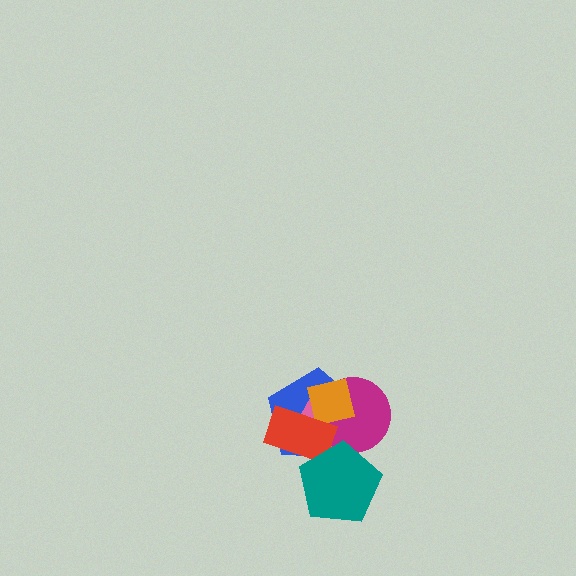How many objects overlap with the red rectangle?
5 objects overlap with the red rectangle.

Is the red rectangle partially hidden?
Yes, it is partially covered by another shape.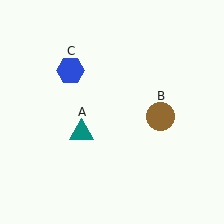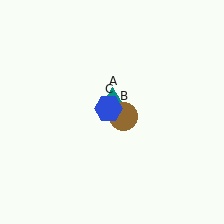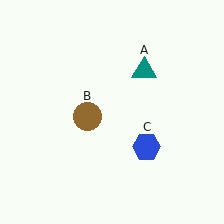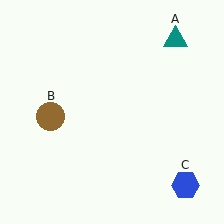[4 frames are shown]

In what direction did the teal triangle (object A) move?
The teal triangle (object A) moved up and to the right.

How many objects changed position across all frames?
3 objects changed position: teal triangle (object A), brown circle (object B), blue hexagon (object C).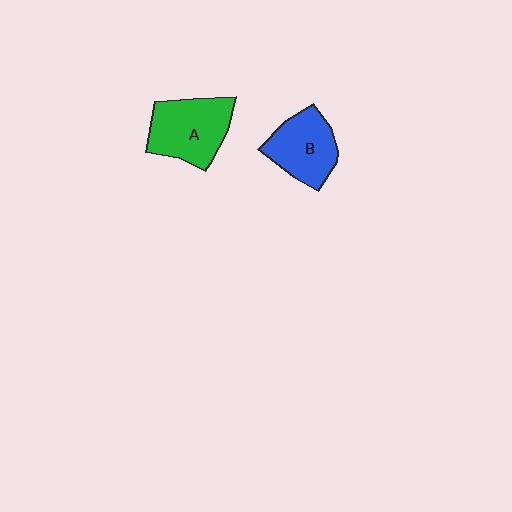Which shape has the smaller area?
Shape B (blue).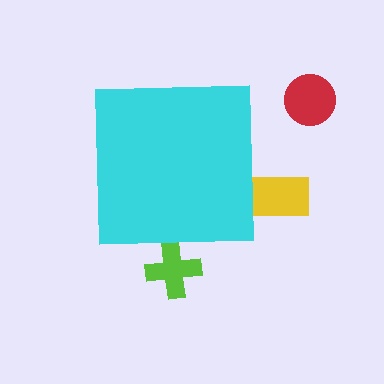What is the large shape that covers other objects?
A cyan square.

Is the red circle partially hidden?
No, the red circle is fully visible.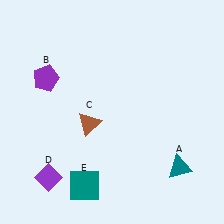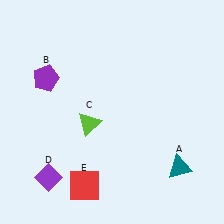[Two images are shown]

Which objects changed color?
C changed from brown to lime. E changed from teal to red.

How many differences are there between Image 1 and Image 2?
There are 2 differences between the two images.